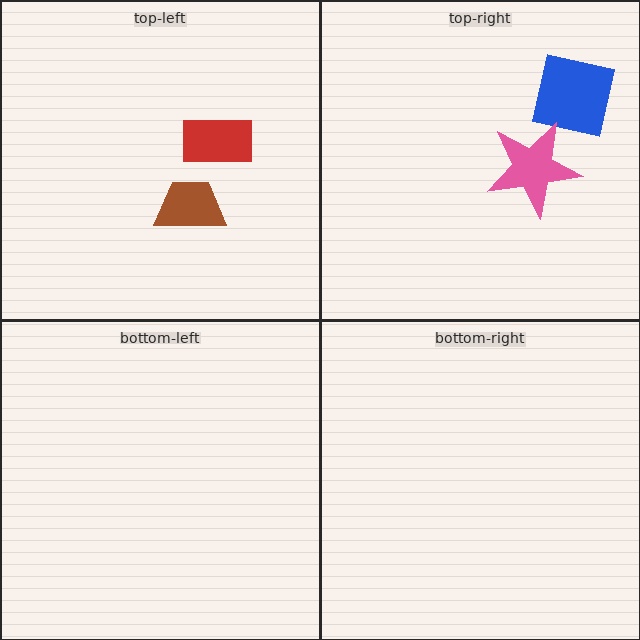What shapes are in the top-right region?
The blue square, the pink star.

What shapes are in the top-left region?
The red rectangle, the brown trapezoid.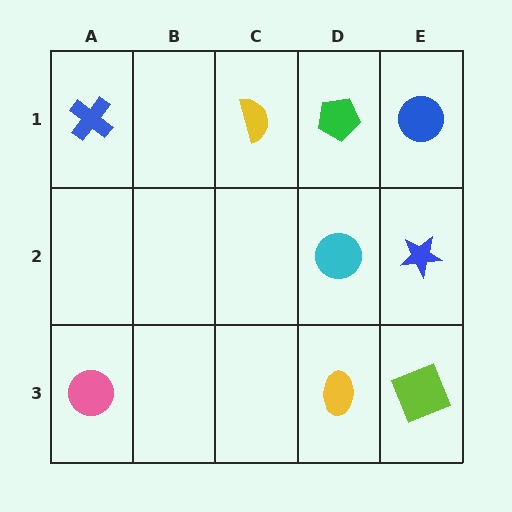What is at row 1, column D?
A green pentagon.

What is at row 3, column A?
A pink circle.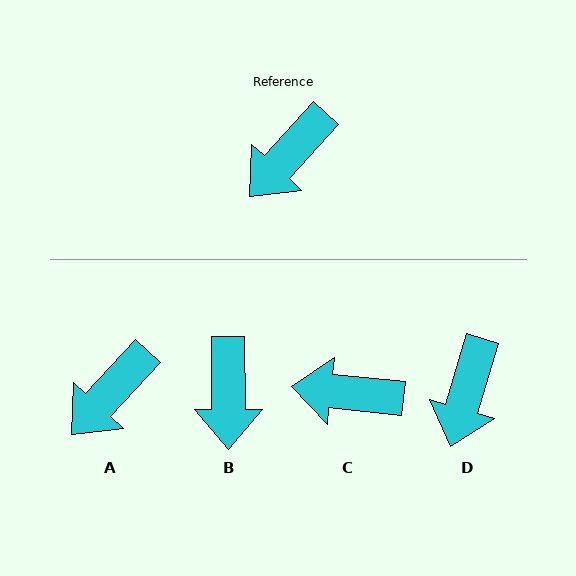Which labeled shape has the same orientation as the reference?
A.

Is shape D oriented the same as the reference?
No, it is off by about 26 degrees.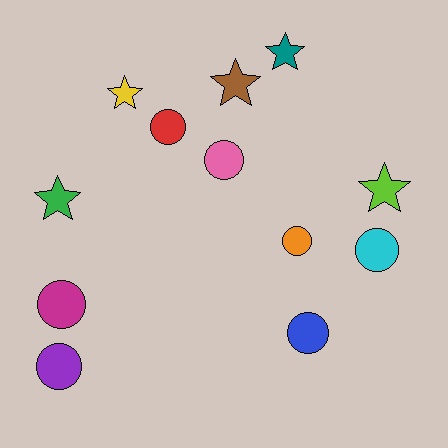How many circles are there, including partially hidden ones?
There are 7 circles.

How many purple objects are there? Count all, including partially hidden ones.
There is 1 purple object.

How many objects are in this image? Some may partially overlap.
There are 12 objects.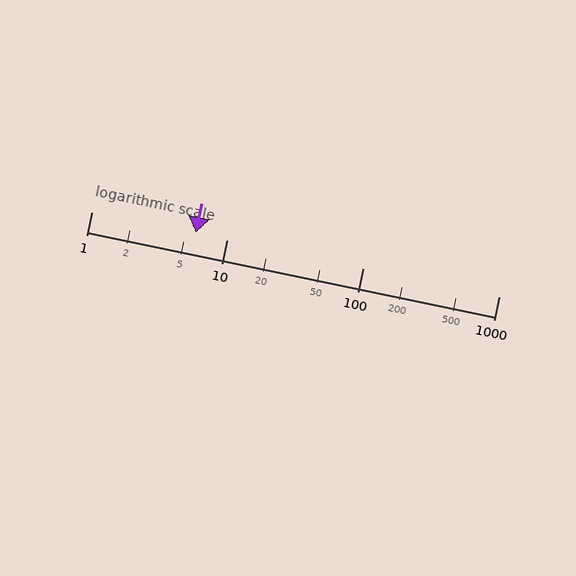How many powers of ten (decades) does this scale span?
The scale spans 3 decades, from 1 to 1000.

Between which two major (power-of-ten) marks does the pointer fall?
The pointer is between 1 and 10.